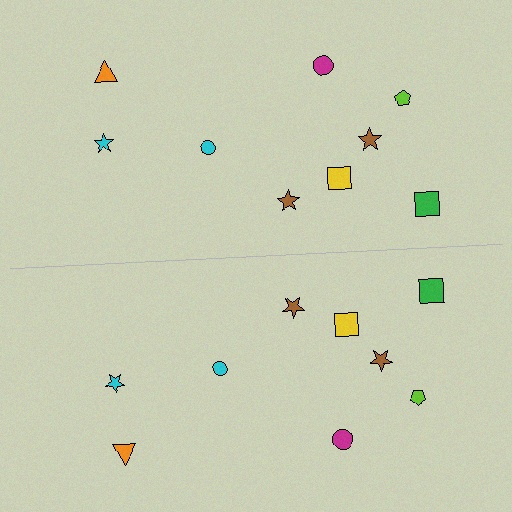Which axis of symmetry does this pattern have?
The pattern has a horizontal axis of symmetry running through the center of the image.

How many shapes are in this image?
There are 18 shapes in this image.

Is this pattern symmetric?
Yes, this pattern has bilateral (reflection) symmetry.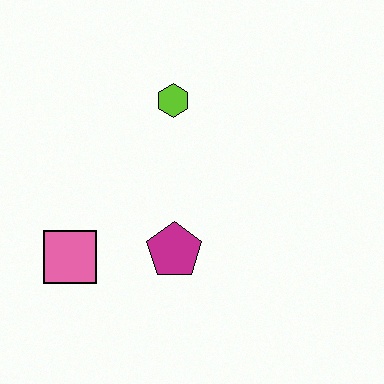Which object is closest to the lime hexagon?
The magenta pentagon is closest to the lime hexagon.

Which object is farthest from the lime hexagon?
The pink square is farthest from the lime hexagon.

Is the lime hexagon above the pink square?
Yes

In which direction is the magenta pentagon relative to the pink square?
The magenta pentagon is to the right of the pink square.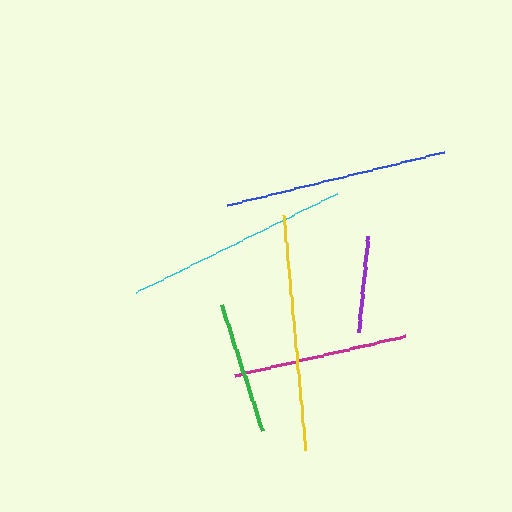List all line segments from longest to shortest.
From longest to shortest: yellow, cyan, blue, magenta, green, purple.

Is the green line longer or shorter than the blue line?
The blue line is longer than the green line.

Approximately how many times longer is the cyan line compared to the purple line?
The cyan line is approximately 2.3 times the length of the purple line.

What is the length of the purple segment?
The purple segment is approximately 97 pixels long.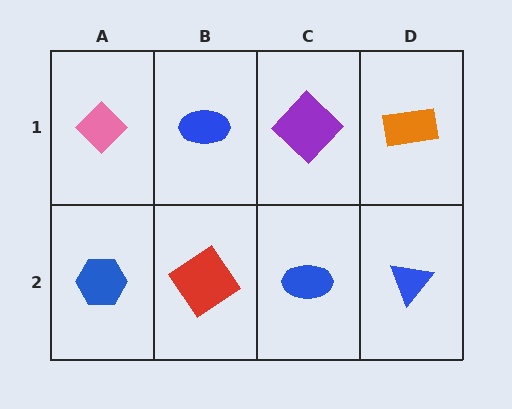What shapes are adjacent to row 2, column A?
A pink diamond (row 1, column A), a red diamond (row 2, column B).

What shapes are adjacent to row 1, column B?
A red diamond (row 2, column B), a pink diamond (row 1, column A), a purple diamond (row 1, column C).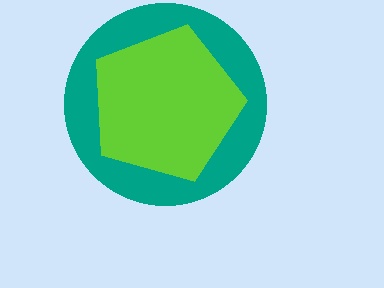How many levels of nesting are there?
2.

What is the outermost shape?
The teal circle.